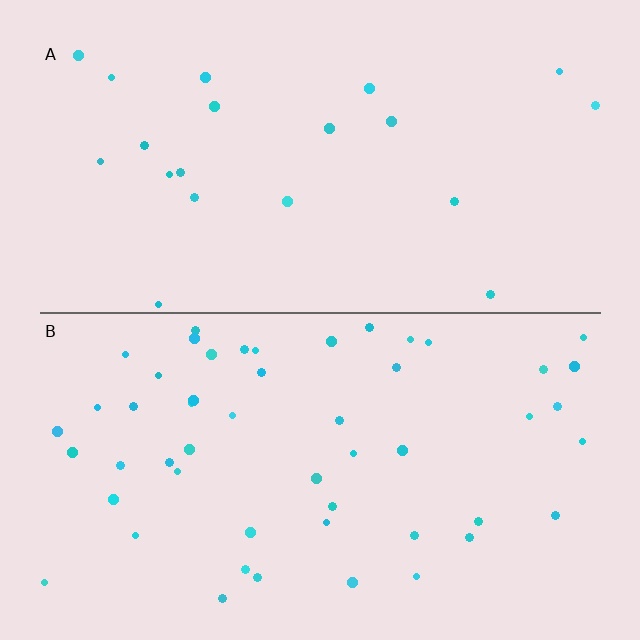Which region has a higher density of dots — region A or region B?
B (the bottom).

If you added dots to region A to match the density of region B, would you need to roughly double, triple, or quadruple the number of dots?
Approximately triple.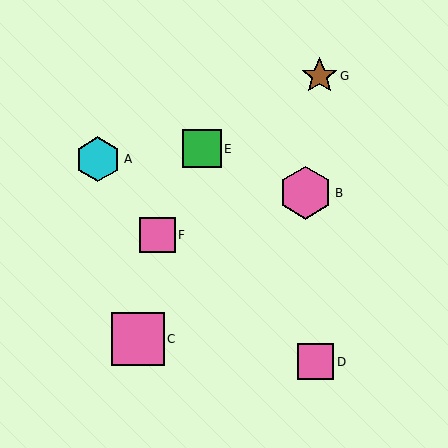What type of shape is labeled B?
Shape B is a pink hexagon.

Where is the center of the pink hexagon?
The center of the pink hexagon is at (305, 193).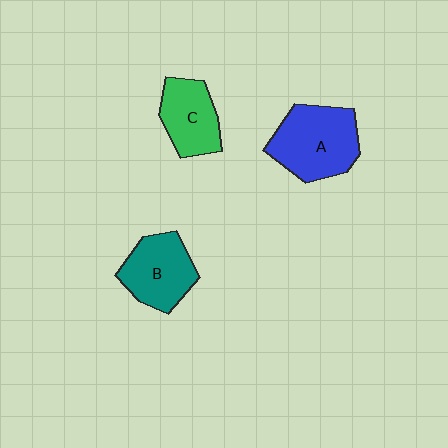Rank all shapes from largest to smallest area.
From largest to smallest: A (blue), B (teal), C (green).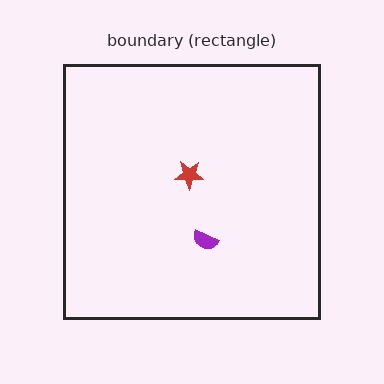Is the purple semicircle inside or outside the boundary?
Inside.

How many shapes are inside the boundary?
2 inside, 0 outside.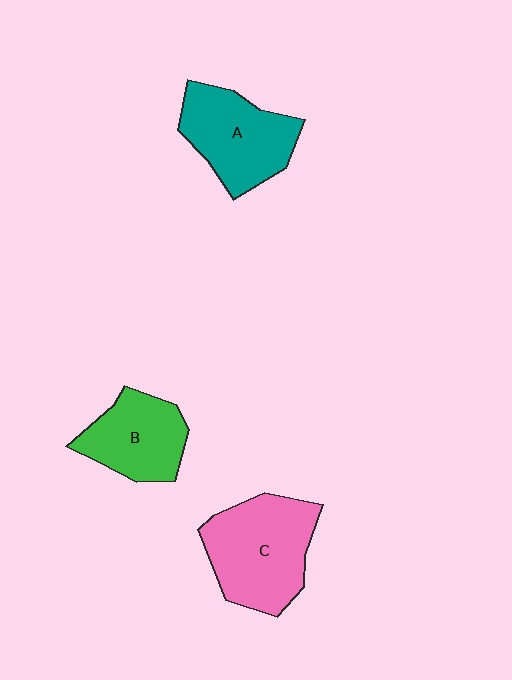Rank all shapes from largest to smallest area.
From largest to smallest: C (pink), A (teal), B (green).